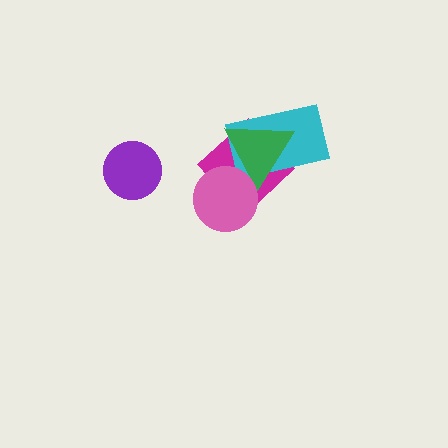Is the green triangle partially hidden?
Yes, it is partially covered by another shape.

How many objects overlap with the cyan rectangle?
2 objects overlap with the cyan rectangle.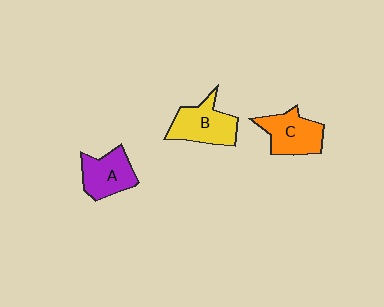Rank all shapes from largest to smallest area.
From largest to smallest: B (yellow), C (orange), A (purple).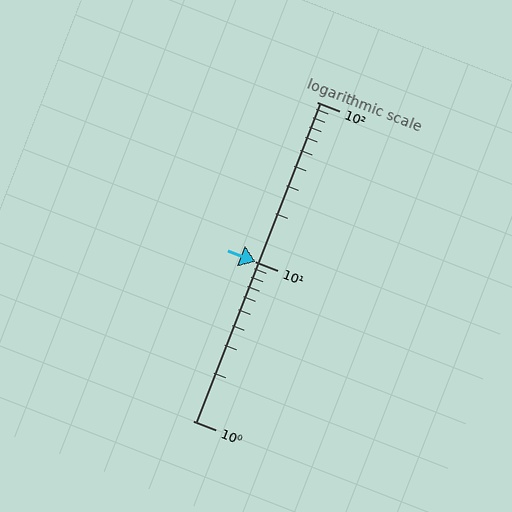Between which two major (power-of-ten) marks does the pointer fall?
The pointer is between 10 and 100.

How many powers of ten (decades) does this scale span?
The scale spans 2 decades, from 1 to 100.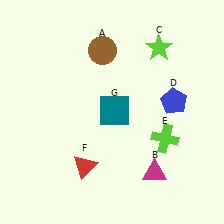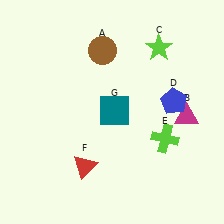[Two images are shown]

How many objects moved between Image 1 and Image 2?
1 object moved between the two images.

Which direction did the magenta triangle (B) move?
The magenta triangle (B) moved up.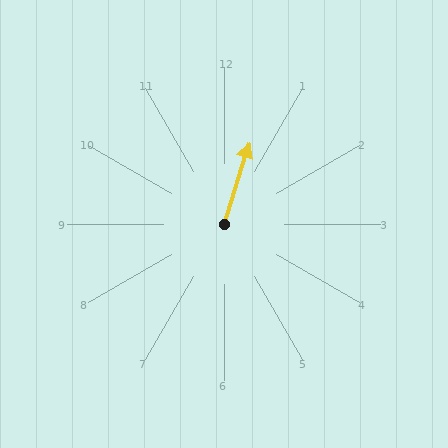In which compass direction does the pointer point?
North.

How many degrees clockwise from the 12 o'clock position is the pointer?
Approximately 17 degrees.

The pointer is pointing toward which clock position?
Roughly 1 o'clock.